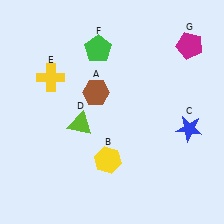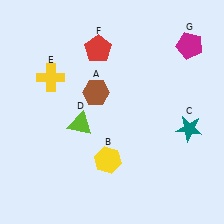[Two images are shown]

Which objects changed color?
C changed from blue to teal. F changed from green to red.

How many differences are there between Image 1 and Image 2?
There are 2 differences between the two images.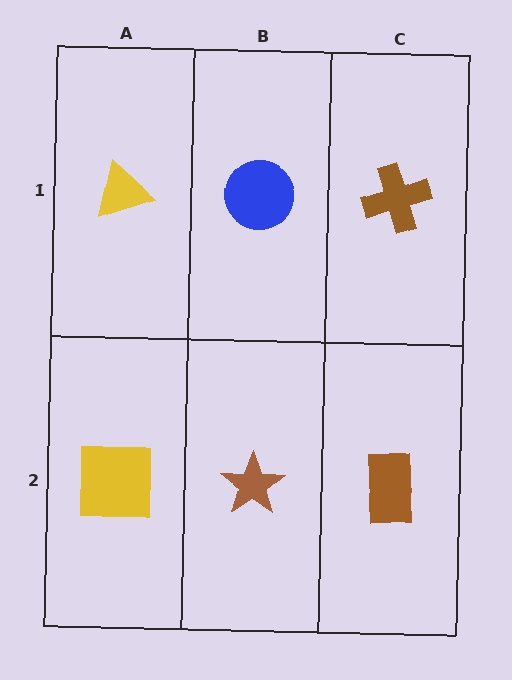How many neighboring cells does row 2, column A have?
2.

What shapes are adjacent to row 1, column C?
A brown rectangle (row 2, column C), a blue circle (row 1, column B).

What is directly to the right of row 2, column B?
A brown rectangle.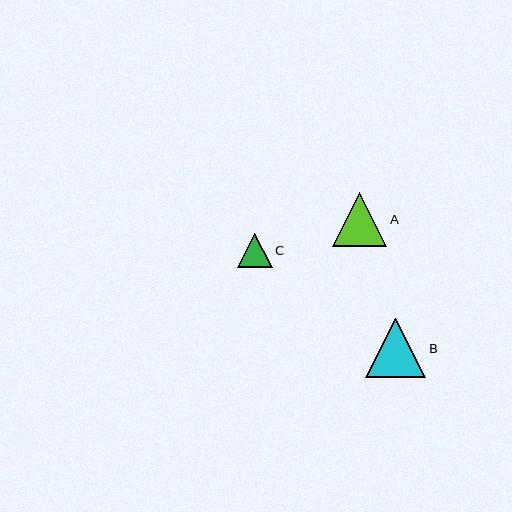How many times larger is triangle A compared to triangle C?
Triangle A is approximately 1.6 times the size of triangle C.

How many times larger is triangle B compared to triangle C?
Triangle B is approximately 1.7 times the size of triangle C.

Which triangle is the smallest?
Triangle C is the smallest with a size of approximately 34 pixels.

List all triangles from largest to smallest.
From largest to smallest: B, A, C.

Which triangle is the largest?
Triangle B is the largest with a size of approximately 60 pixels.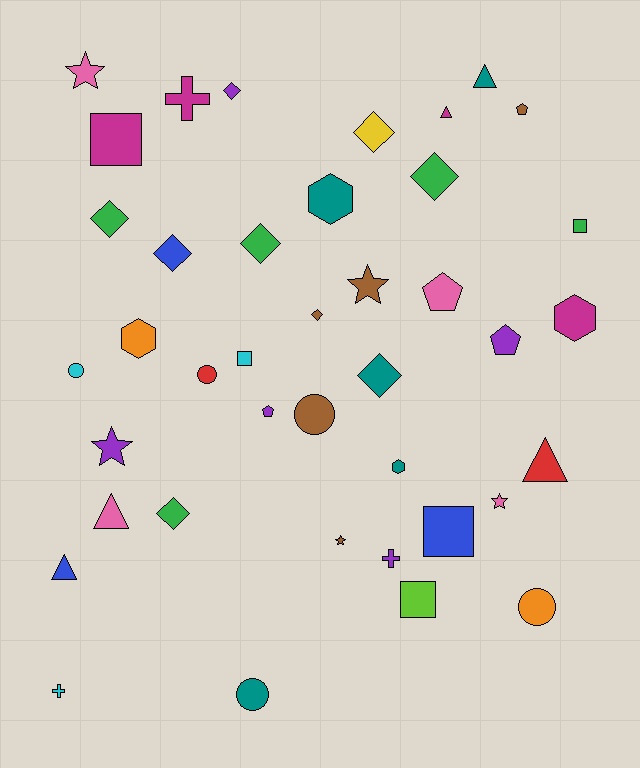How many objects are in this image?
There are 40 objects.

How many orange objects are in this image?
There are 2 orange objects.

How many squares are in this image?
There are 5 squares.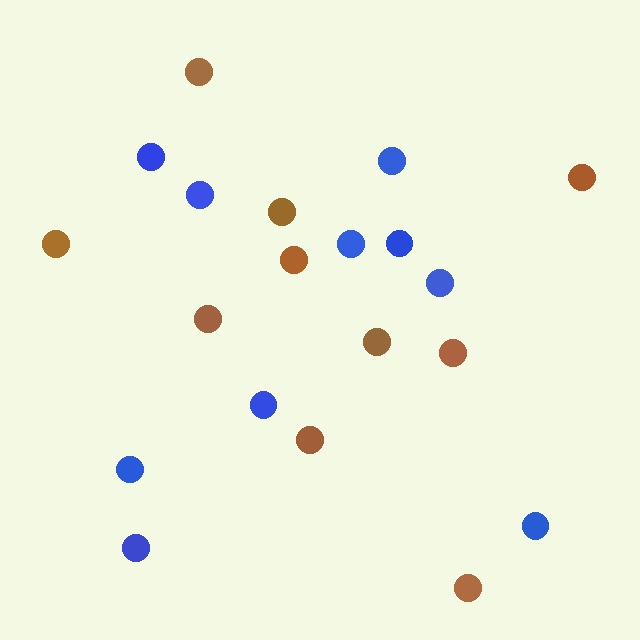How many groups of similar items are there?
There are 2 groups: one group of blue circles (10) and one group of brown circles (10).